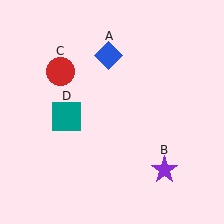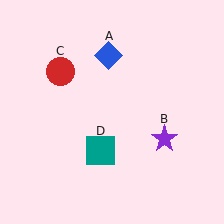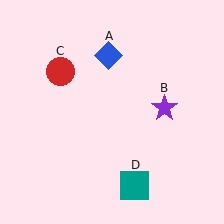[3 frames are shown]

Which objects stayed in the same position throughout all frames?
Blue diamond (object A) and red circle (object C) remained stationary.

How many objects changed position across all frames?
2 objects changed position: purple star (object B), teal square (object D).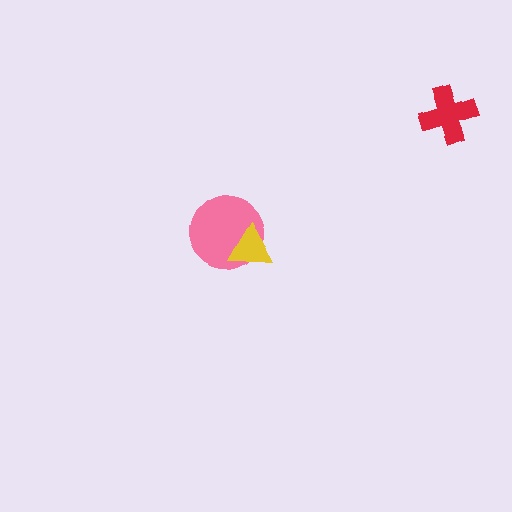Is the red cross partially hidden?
No, no other shape covers it.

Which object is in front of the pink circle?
The yellow triangle is in front of the pink circle.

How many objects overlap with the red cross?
0 objects overlap with the red cross.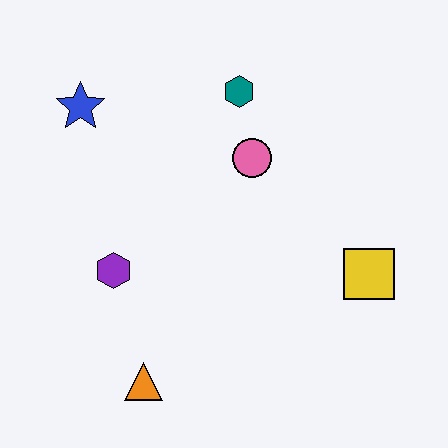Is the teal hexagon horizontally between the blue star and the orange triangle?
No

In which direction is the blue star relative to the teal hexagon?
The blue star is to the left of the teal hexagon.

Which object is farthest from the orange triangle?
The teal hexagon is farthest from the orange triangle.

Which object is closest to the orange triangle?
The purple hexagon is closest to the orange triangle.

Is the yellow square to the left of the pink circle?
No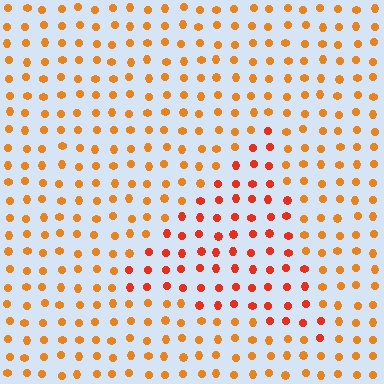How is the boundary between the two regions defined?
The boundary is defined purely by a slight shift in hue (about 26 degrees). Spacing, size, and orientation are identical on both sides.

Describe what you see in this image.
The image is filled with small orange elements in a uniform arrangement. A triangle-shaped region is visible where the elements are tinted to a slightly different hue, forming a subtle color boundary.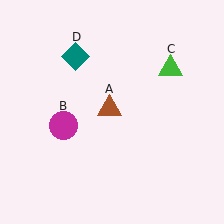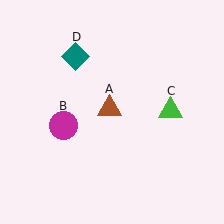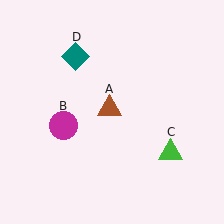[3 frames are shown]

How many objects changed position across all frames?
1 object changed position: green triangle (object C).